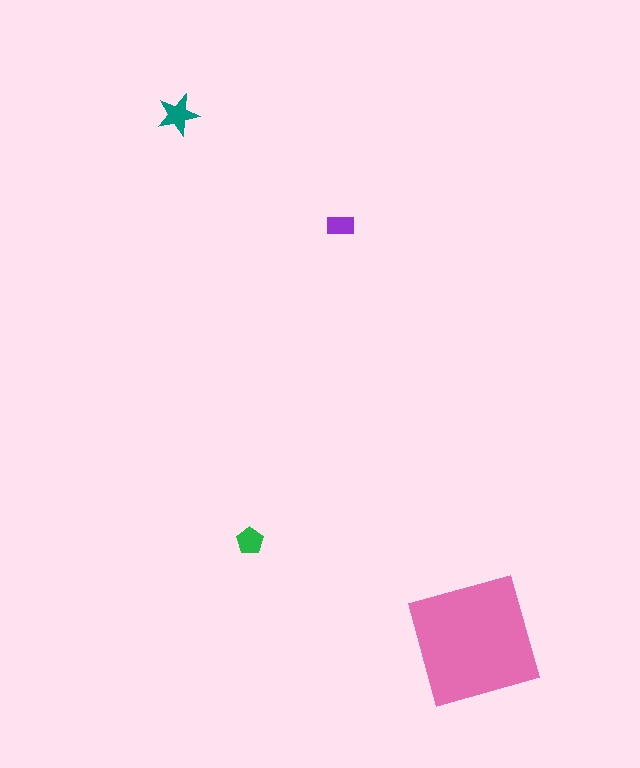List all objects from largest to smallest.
The pink square, the teal star, the green pentagon, the purple rectangle.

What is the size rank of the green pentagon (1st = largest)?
3rd.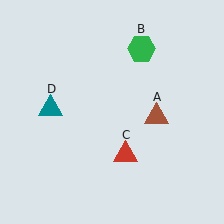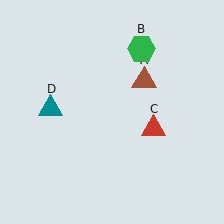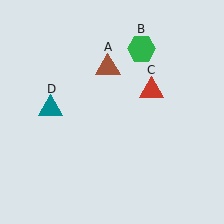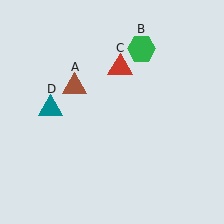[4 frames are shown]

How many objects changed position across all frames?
2 objects changed position: brown triangle (object A), red triangle (object C).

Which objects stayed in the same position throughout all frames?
Green hexagon (object B) and teal triangle (object D) remained stationary.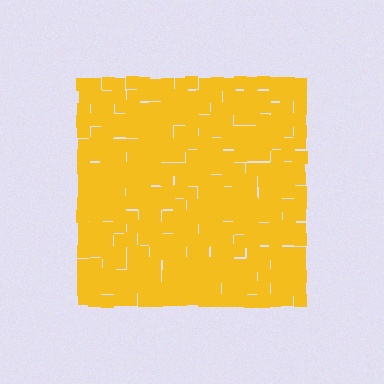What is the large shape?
The large shape is a square.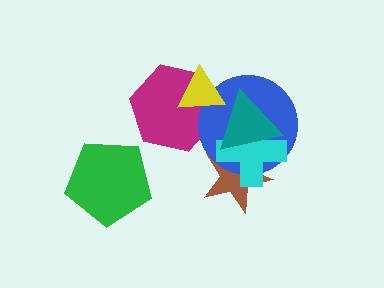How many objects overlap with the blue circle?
5 objects overlap with the blue circle.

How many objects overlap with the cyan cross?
3 objects overlap with the cyan cross.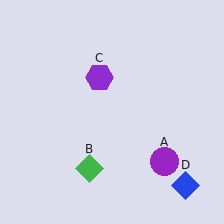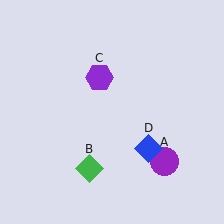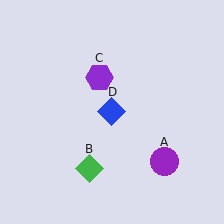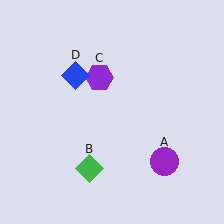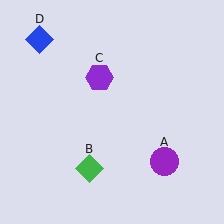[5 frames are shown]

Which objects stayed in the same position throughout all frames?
Purple circle (object A) and green diamond (object B) and purple hexagon (object C) remained stationary.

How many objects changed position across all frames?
1 object changed position: blue diamond (object D).